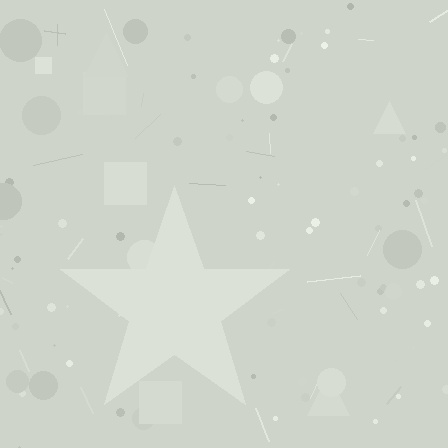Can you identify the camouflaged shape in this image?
The camouflaged shape is a star.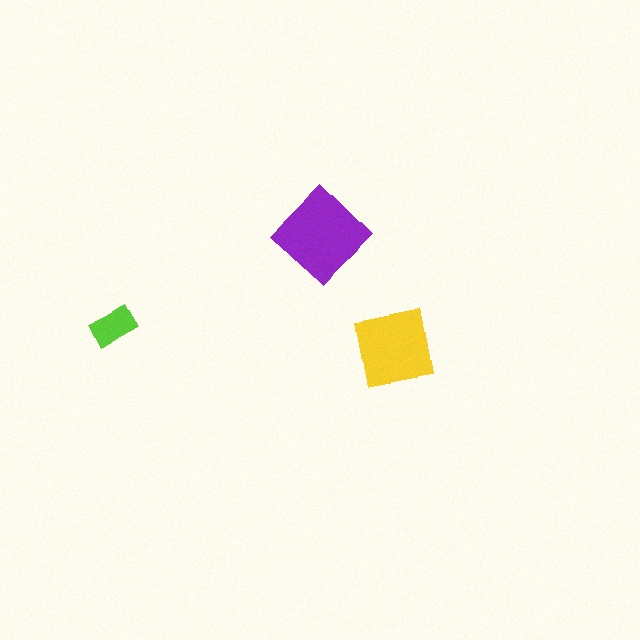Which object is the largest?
The purple diamond.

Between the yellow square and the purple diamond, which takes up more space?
The purple diamond.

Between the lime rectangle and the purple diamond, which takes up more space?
The purple diamond.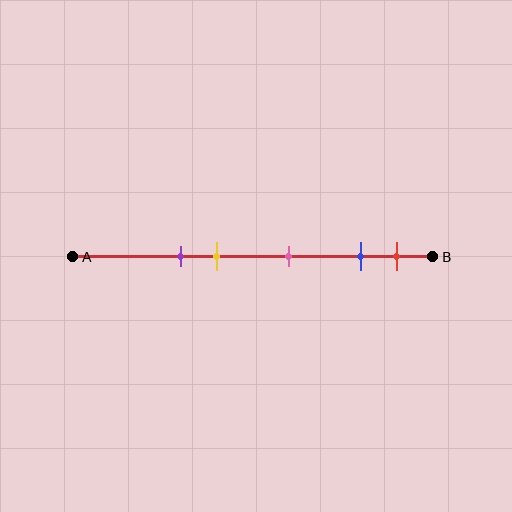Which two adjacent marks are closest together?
The blue and red marks are the closest adjacent pair.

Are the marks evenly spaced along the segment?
No, the marks are not evenly spaced.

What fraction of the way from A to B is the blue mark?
The blue mark is approximately 80% (0.8) of the way from A to B.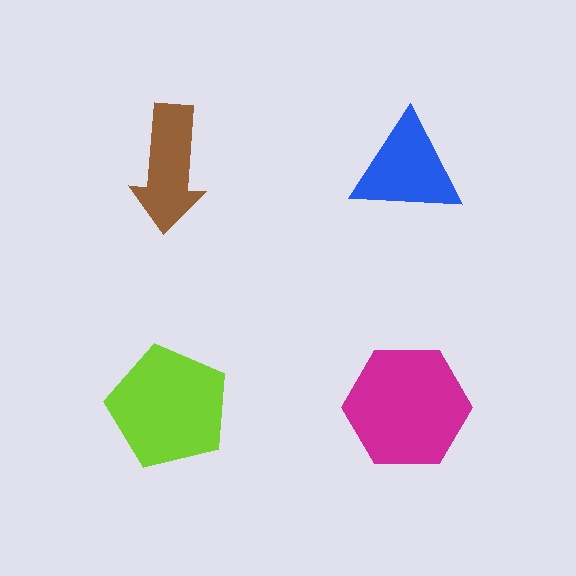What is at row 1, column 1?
A brown arrow.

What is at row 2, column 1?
A lime pentagon.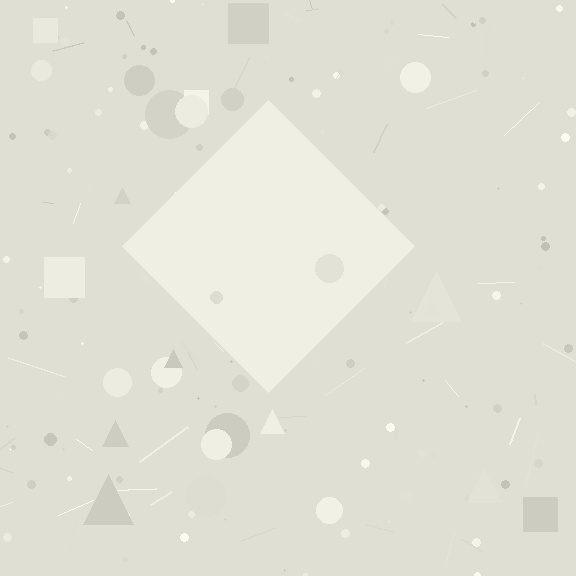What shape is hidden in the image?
A diamond is hidden in the image.